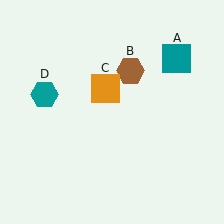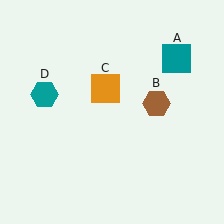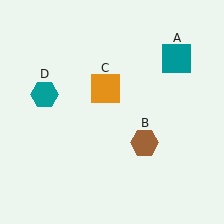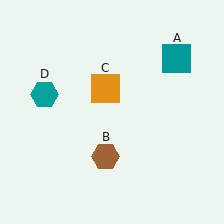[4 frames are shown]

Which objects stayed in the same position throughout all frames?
Teal square (object A) and orange square (object C) and teal hexagon (object D) remained stationary.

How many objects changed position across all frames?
1 object changed position: brown hexagon (object B).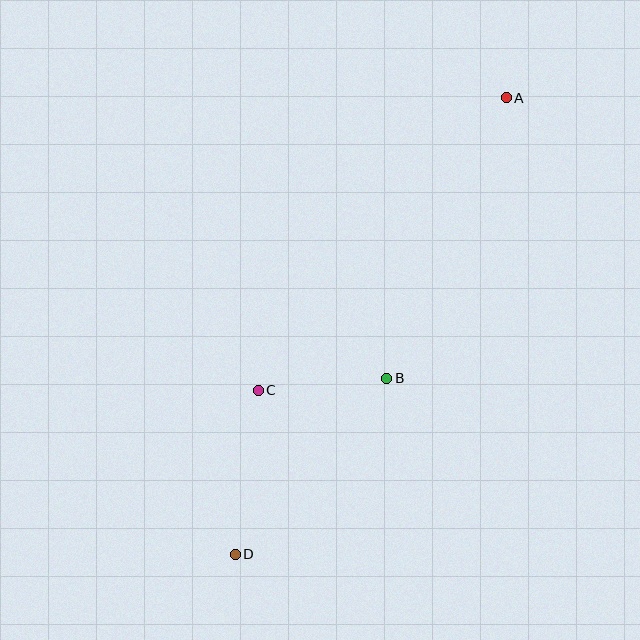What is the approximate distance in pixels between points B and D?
The distance between B and D is approximately 232 pixels.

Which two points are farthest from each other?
Points A and D are farthest from each other.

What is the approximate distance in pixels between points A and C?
The distance between A and C is approximately 383 pixels.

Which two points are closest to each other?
Points B and C are closest to each other.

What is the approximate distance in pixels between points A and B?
The distance between A and B is approximately 305 pixels.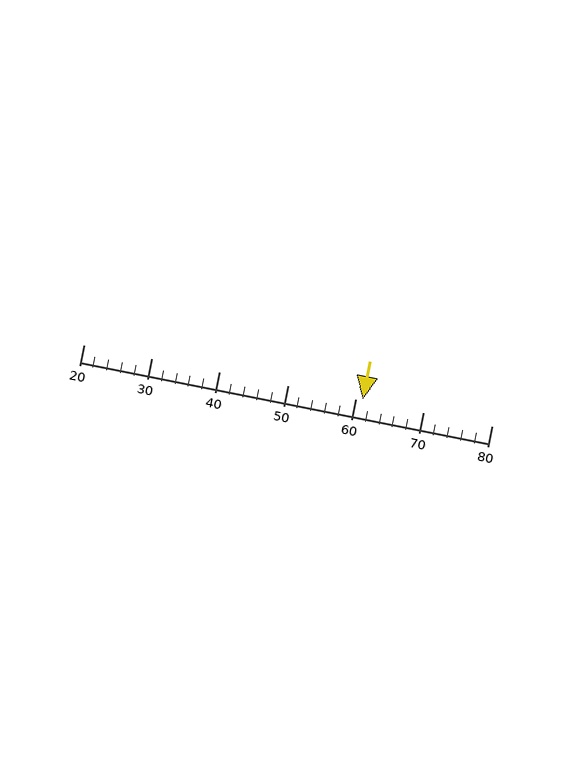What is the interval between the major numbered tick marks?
The major tick marks are spaced 10 units apart.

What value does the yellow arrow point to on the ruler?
The yellow arrow points to approximately 61.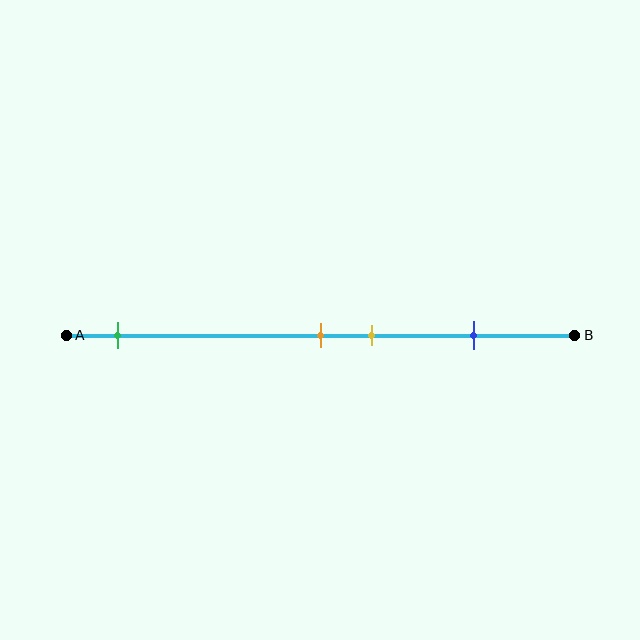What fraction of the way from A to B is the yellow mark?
The yellow mark is approximately 60% (0.6) of the way from A to B.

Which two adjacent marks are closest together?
The orange and yellow marks are the closest adjacent pair.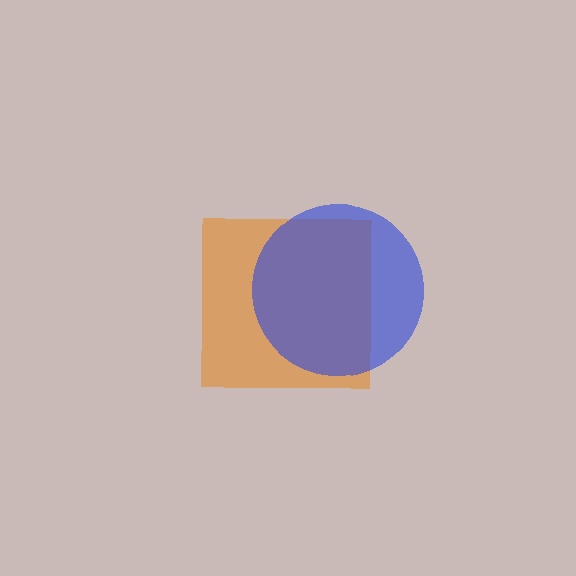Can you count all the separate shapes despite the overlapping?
Yes, there are 2 separate shapes.